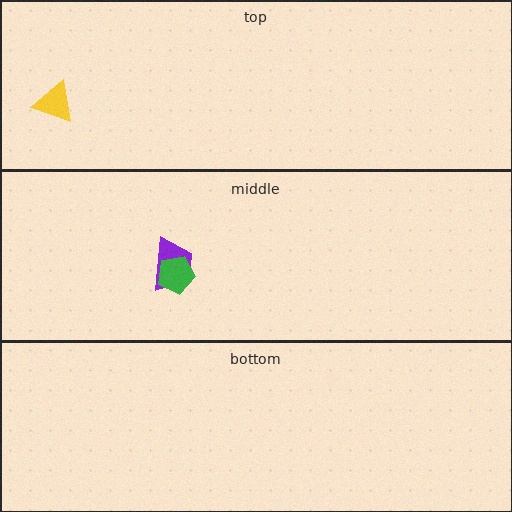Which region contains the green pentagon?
The middle region.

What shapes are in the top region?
The yellow triangle.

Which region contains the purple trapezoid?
The middle region.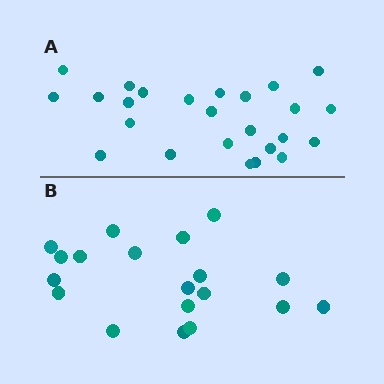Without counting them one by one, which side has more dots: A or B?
Region A (the top region) has more dots.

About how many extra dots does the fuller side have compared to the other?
Region A has about 6 more dots than region B.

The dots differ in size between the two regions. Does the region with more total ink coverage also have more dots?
No. Region B has more total ink coverage because its dots are larger, but region A actually contains more individual dots. Total area can be misleading — the number of items is what matters here.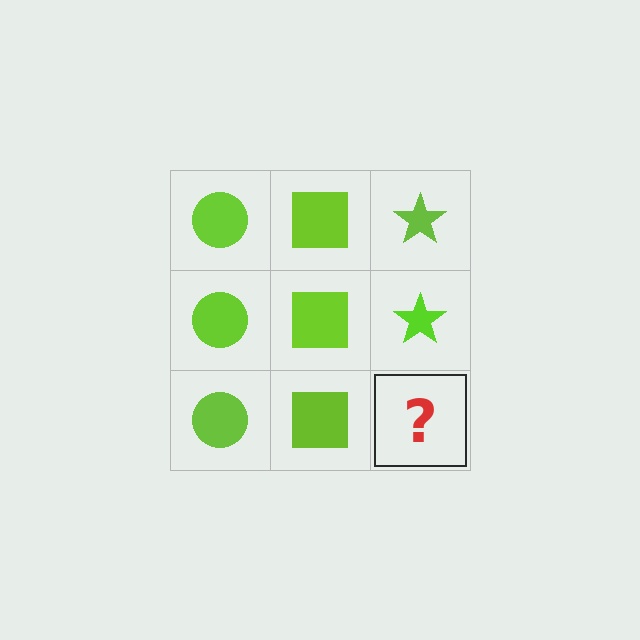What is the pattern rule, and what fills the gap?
The rule is that each column has a consistent shape. The gap should be filled with a lime star.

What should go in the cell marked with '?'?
The missing cell should contain a lime star.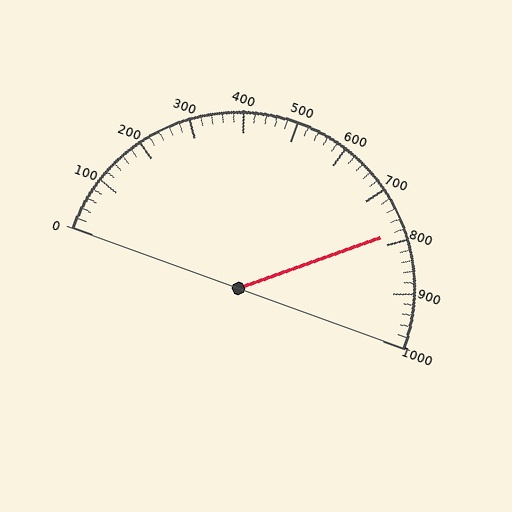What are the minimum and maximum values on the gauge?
The gauge ranges from 0 to 1000.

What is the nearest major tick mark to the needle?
The nearest major tick mark is 800.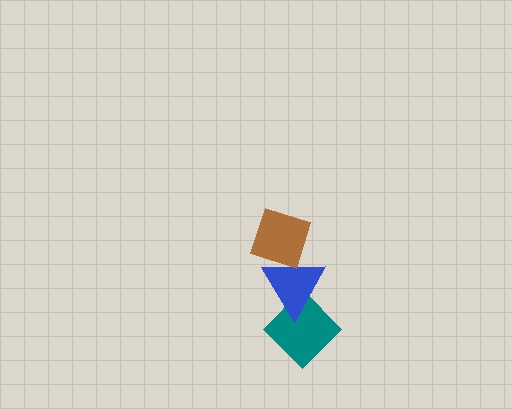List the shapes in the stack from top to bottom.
From top to bottom: the brown diamond, the blue triangle, the teal diamond.